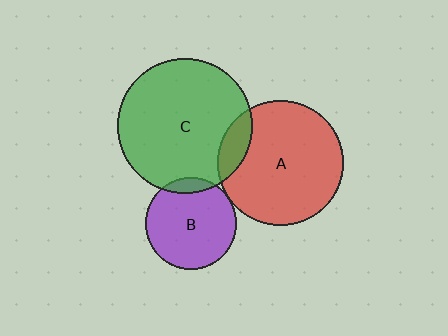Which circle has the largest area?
Circle C (green).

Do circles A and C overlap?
Yes.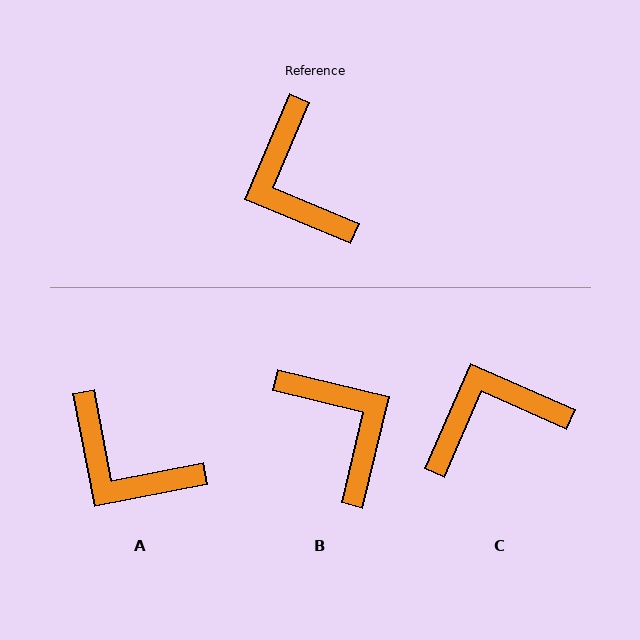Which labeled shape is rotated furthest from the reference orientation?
B, about 171 degrees away.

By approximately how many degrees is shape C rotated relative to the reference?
Approximately 91 degrees clockwise.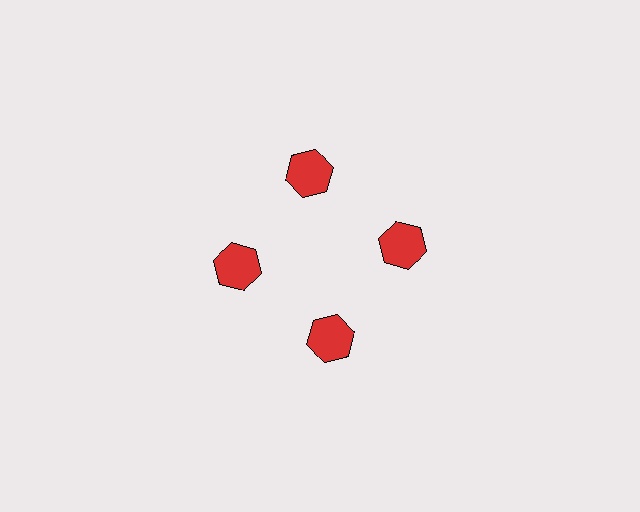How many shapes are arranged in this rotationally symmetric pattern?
There are 4 shapes, arranged in 4 groups of 1.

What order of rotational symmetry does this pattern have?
This pattern has 4-fold rotational symmetry.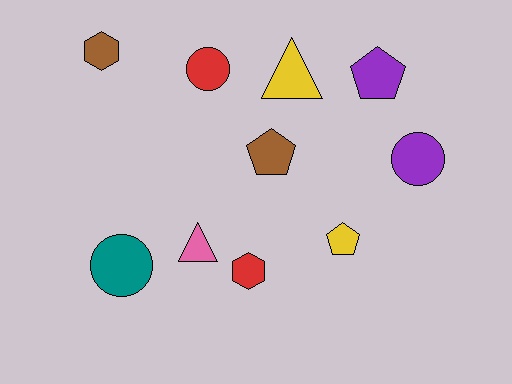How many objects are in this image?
There are 10 objects.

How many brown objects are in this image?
There are 2 brown objects.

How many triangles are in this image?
There are 2 triangles.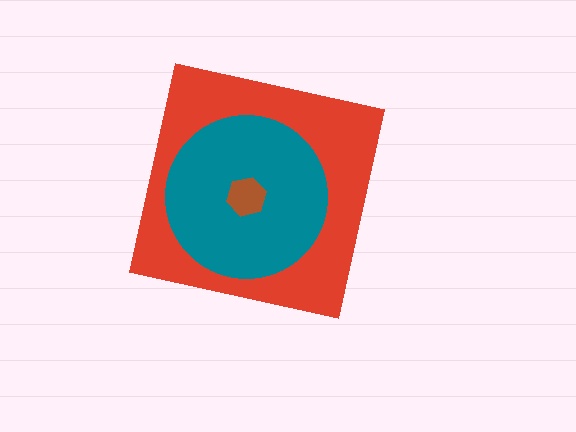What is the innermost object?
The brown hexagon.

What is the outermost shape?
The red square.